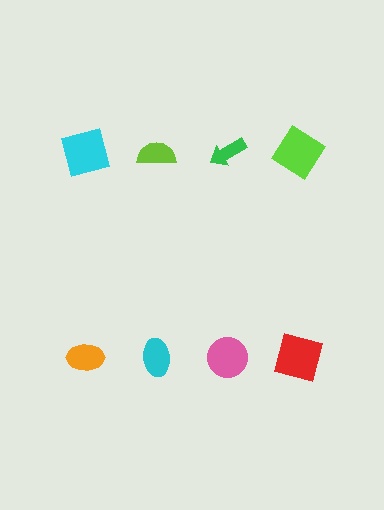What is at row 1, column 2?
A lime semicircle.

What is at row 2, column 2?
A cyan ellipse.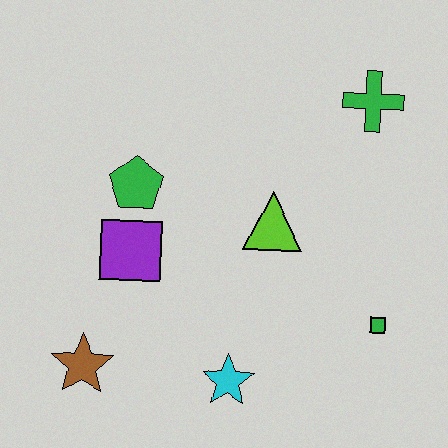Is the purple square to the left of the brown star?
No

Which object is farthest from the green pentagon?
The green square is farthest from the green pentagon.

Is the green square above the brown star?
Yes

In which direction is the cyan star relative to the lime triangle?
The cyan star is below the lime triangle.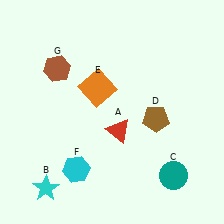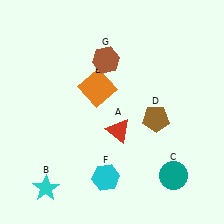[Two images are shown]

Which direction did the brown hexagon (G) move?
The brown hexagon (G) moved right.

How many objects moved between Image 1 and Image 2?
2 objects moved between the two images.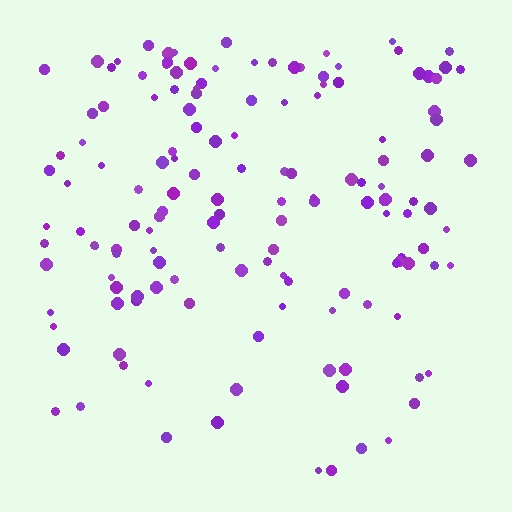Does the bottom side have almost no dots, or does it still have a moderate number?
Still a moderate number, just noticeably fewer than the top.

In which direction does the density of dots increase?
From bottom to top, with the top side densest.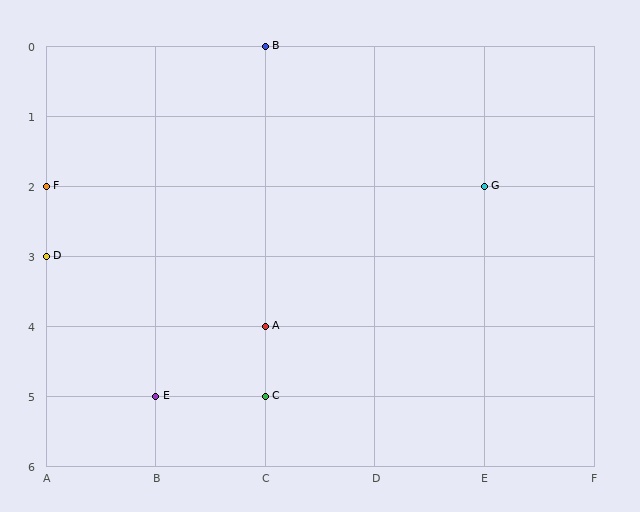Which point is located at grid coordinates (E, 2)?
Point G is at (E, 2).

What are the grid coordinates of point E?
Point E is at grid coordinates (B, 5).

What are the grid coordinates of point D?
Point D is at grid coordinates (A, 3).